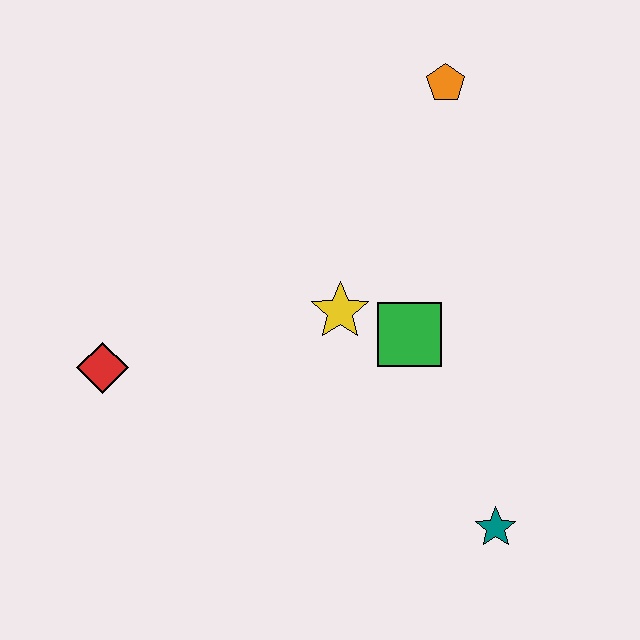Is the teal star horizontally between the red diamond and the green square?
No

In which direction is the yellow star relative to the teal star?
The yellow star is above the teal star.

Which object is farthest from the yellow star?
The teal star is farthest from the yellow star.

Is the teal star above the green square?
No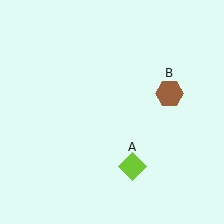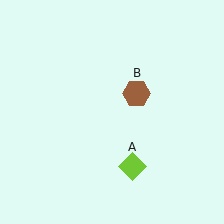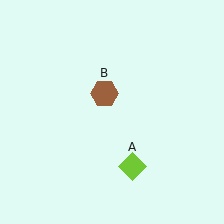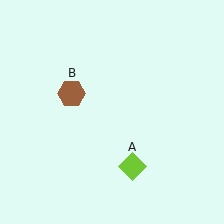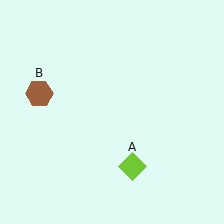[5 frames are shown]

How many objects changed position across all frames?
1 object changed position: brown hexagon (object B).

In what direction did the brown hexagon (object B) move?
The brown hexagon (object B) moved left.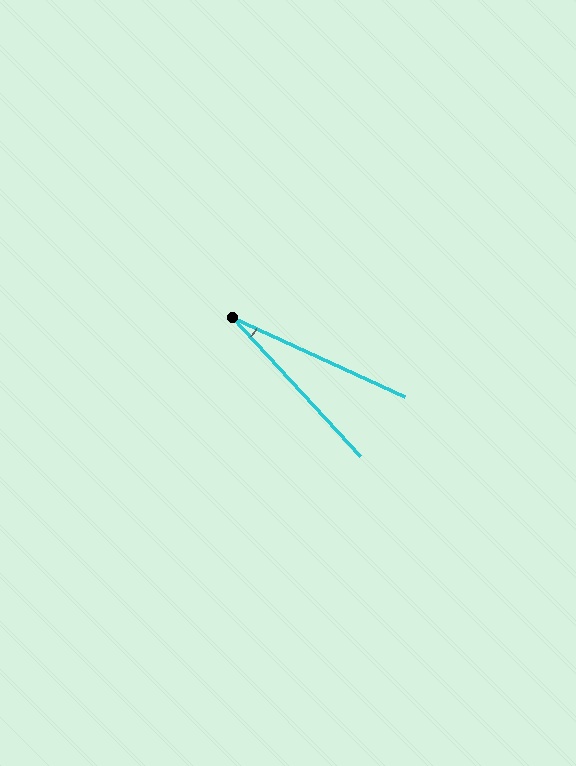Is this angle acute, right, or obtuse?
It is acute.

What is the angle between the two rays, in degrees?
Approximately 23 degrees.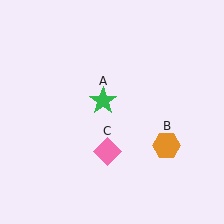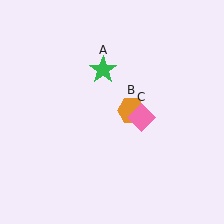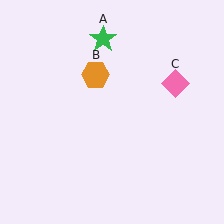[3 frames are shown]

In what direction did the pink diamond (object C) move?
The pink diamond (object C) moved up and to the right.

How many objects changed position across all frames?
3 objects changed position: green star (object A), orange hexagon (object B), pink diamond (object C).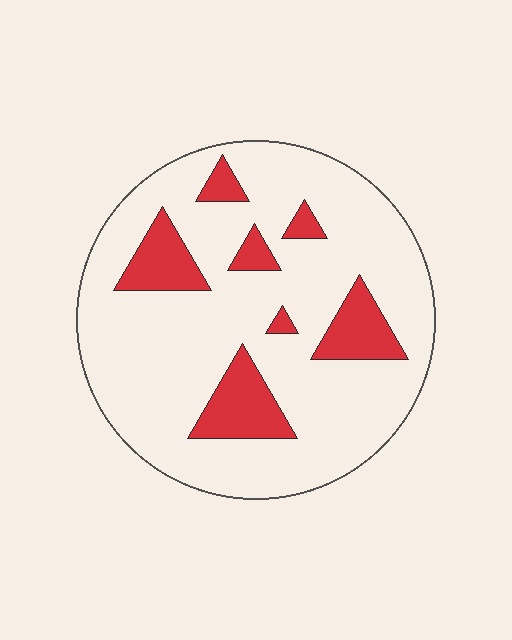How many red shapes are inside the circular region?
7.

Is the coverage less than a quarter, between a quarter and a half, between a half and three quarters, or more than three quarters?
Less than a quarter.